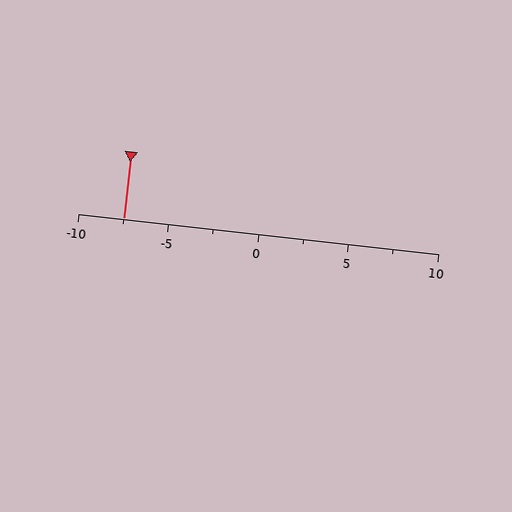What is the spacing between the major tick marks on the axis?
The major ticks are spaced 5 apart.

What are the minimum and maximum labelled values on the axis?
The axis runs from -10 to 10.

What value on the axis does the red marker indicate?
The marker indicates approximately -7.5.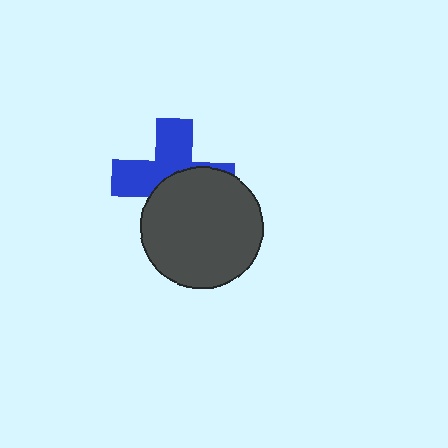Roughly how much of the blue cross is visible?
About half of it is visible (roughly 50%).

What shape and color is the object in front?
The object in front is a dark gray circle.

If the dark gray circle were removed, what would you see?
You would see the complete blue cross.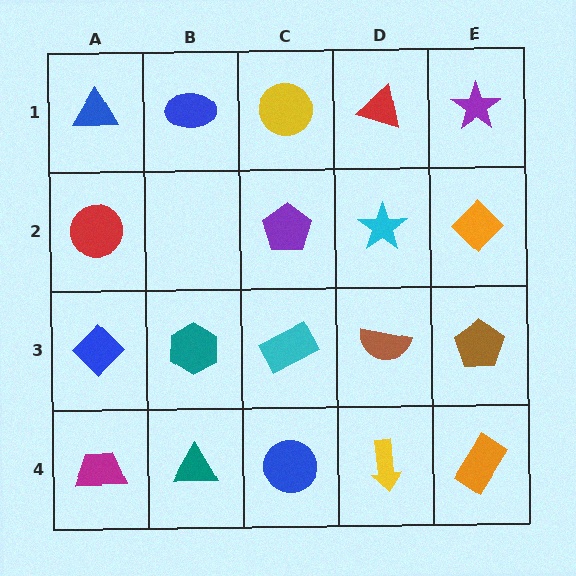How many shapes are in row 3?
5 shapes.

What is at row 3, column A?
A blue diamond.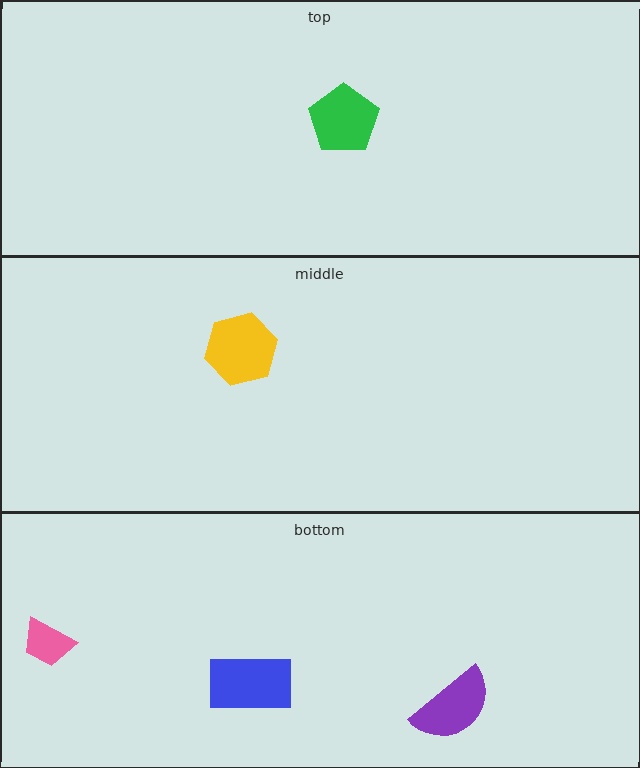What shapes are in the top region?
The green pentagon.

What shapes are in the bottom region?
The blue rectangle, the purple semicircle, the pink trapezoid.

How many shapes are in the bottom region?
3.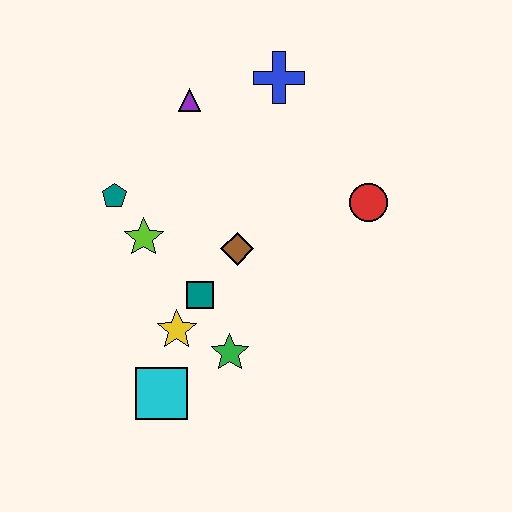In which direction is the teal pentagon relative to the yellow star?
The teal pentagon is above the yellow star.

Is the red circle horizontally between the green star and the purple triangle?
No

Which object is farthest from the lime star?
The red circle is farthest from the lime star.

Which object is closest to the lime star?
The teal pentagon is closest to the lime star.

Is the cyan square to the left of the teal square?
Yes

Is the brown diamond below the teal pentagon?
Yes